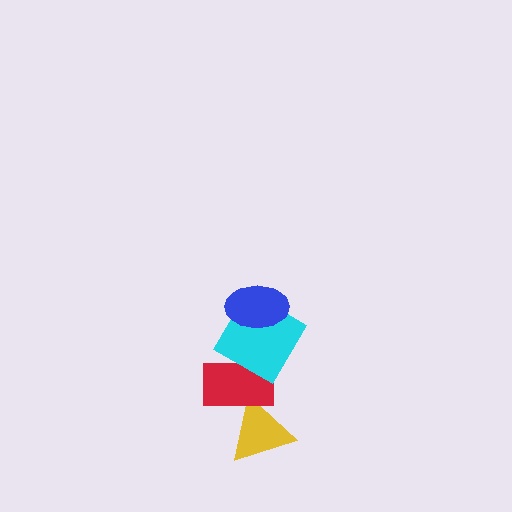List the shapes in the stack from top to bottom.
From top to bottom: the blue ellipse, the cyan diamond, the red rectangle, the yellow triangle.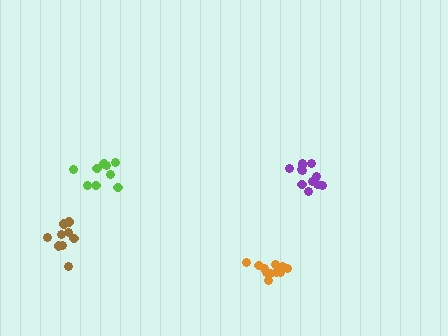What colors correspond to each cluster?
The clusters are colored: orange, purple, lime, brown.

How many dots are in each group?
Group 1: 11 dots, Group 2: 12 dots, Group 3: 9 dots, Group 4: 9 dots (41 total).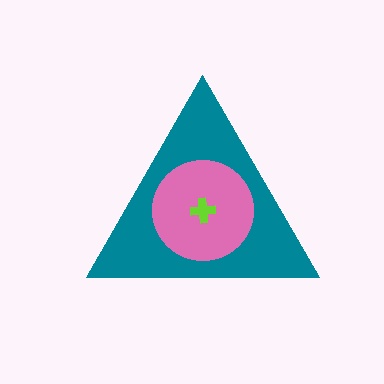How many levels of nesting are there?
3.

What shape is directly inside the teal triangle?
The pink circle.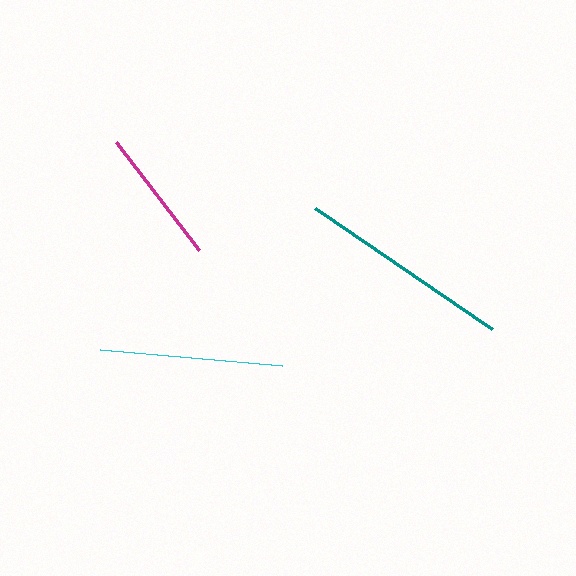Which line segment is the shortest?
The magenta line is the shortest at approximately 137 pixels.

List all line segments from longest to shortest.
From longest to shortest: teal, cyan, magenta.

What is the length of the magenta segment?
The magenta segment is approximately 137 pixels long.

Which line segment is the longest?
The teal line is the longest at approximately 214 pixels.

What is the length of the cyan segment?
The cyan segment is approximately 183 pixels long.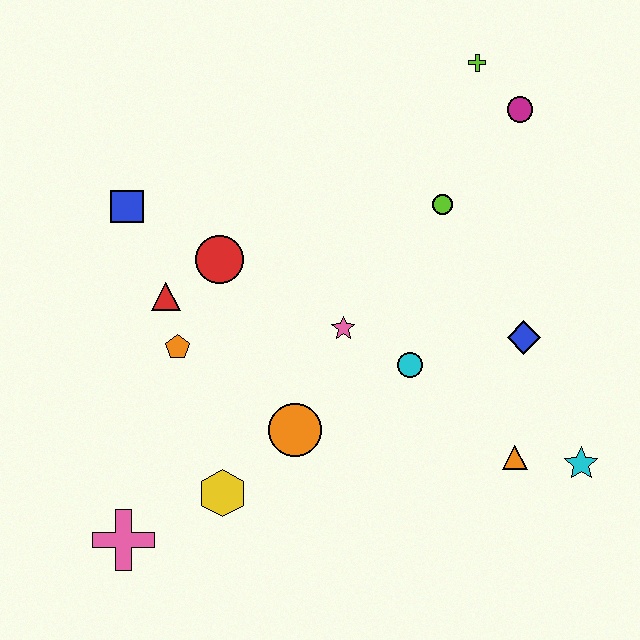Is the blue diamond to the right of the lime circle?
Yes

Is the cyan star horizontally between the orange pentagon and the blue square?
No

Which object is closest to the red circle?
The red triangle is closest to the red circle.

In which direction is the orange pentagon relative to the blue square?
The orange pentagon is below the blue square.